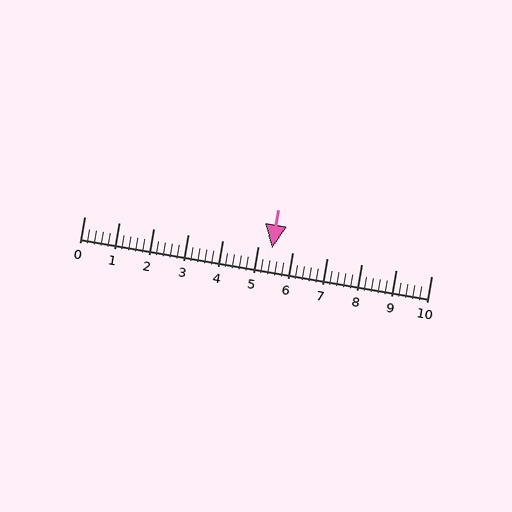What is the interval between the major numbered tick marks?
The major tick marks are spaced 1 units apart.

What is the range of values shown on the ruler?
The ruler shows values from 0 to 10.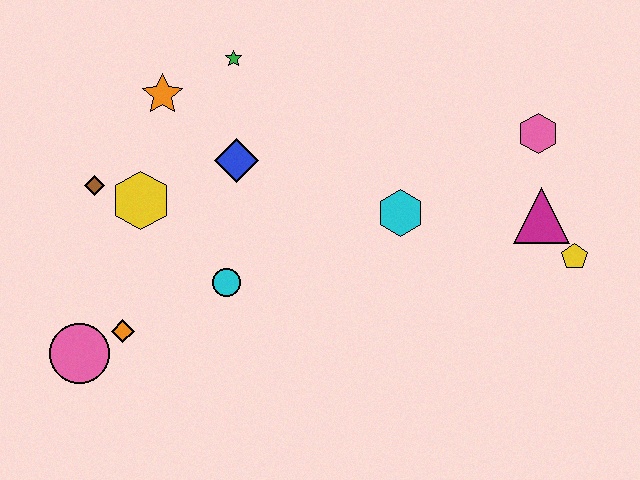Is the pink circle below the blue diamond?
Yes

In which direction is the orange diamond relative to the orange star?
The orange diamond is below the orange star.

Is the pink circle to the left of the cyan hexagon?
Yes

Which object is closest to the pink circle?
The orange diamond is closest to the pink circle.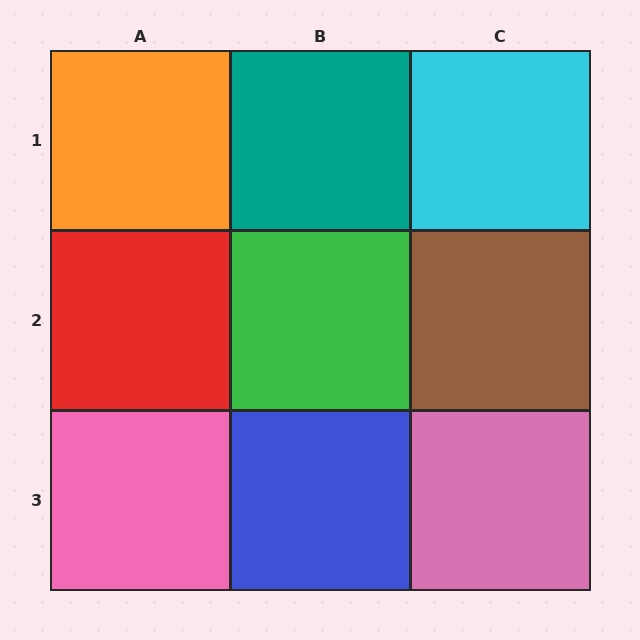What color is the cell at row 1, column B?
Teal.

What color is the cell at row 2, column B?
Green.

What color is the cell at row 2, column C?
Brown.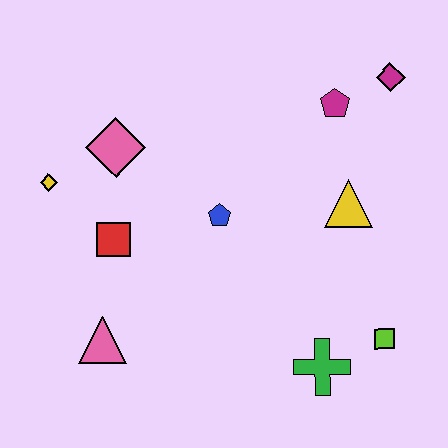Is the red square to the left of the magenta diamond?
Yes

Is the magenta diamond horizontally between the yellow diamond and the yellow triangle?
No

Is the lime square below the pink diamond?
Yes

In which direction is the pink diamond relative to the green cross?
The pink diamond is above the green cross.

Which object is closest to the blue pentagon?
The red square is closest to the blue pentagon.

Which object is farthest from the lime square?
The yellow diamond is farthest from the lime square.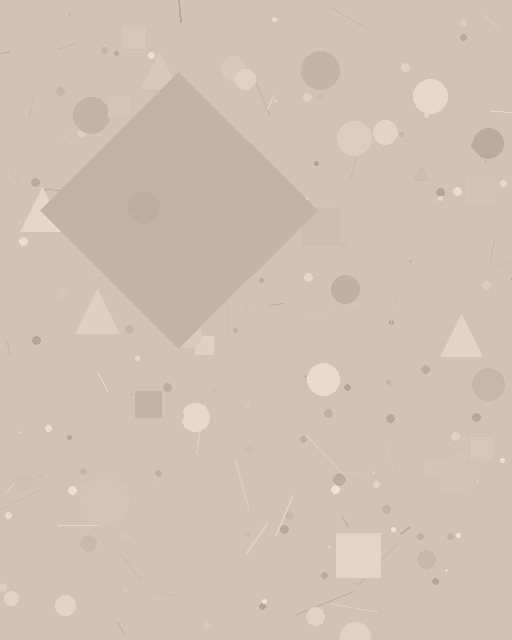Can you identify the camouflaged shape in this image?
The camouflaged shape is a diamond.